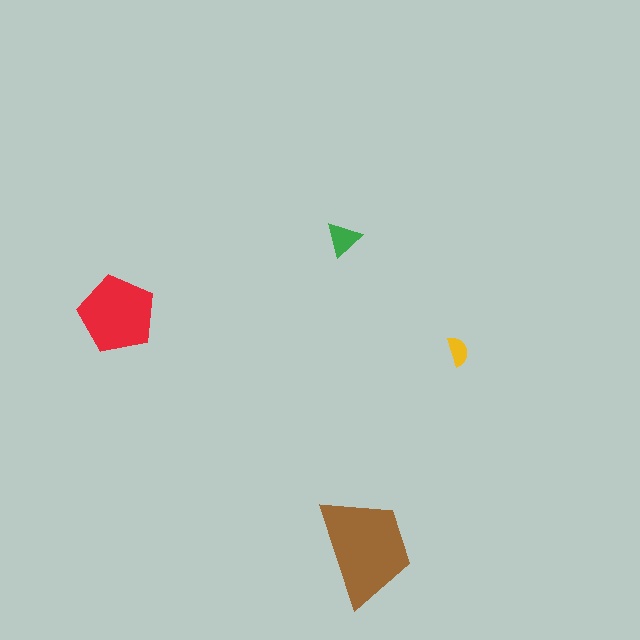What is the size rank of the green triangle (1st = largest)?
3rd.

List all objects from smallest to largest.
The yellow semicircle, the green triangle, the red pentagon, the brown trapezoid.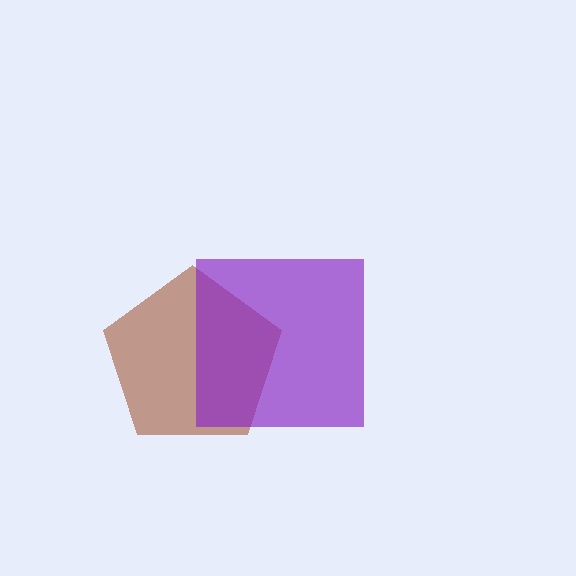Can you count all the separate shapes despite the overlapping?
Yes, there are 2 separate shapes.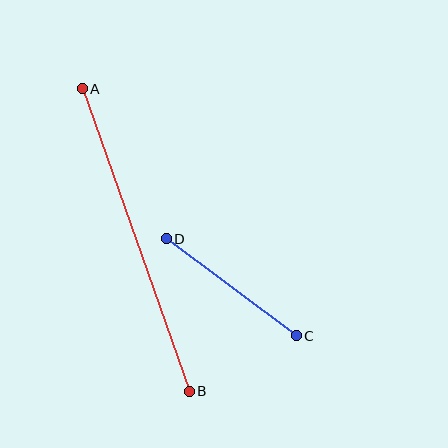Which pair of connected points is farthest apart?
Points A and B are farthest apart.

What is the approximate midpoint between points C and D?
The midpoint is at approximately (231, 287) pixels.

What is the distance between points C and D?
The distance is approximately 162 pixels.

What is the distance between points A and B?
The distance is approximately 321 pixels.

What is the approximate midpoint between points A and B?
The midpoint is at approximately (136, 240) pixels.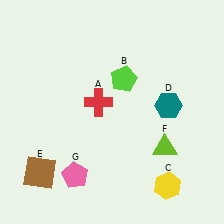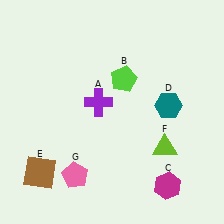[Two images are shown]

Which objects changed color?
A changed from red to purple. C changed from yellow to magenta.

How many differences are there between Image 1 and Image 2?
There are 2 differences between the two images.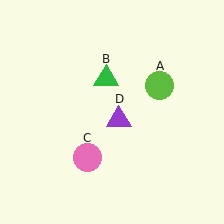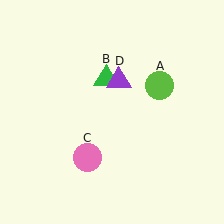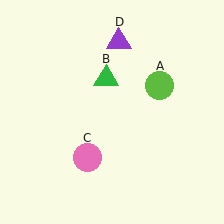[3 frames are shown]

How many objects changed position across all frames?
1 object changed position: purple triangle (object D).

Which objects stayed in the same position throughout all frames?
Lime circle (object A) and green triangle (object B) and pink circle (object C) remained stationary.